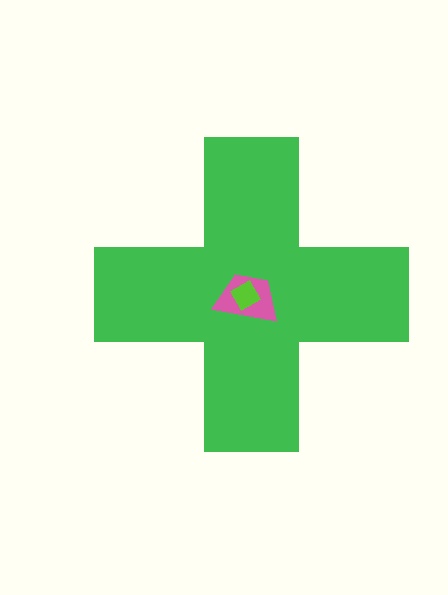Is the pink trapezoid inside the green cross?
Yes.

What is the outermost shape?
The green cross.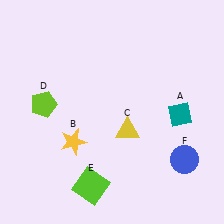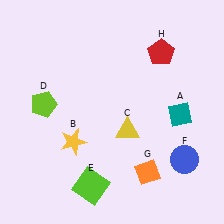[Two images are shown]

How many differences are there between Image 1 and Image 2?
There are 2 differences between the two images.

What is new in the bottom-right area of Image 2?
An orange diamond (G) was added in the bottom-right area of Image 2.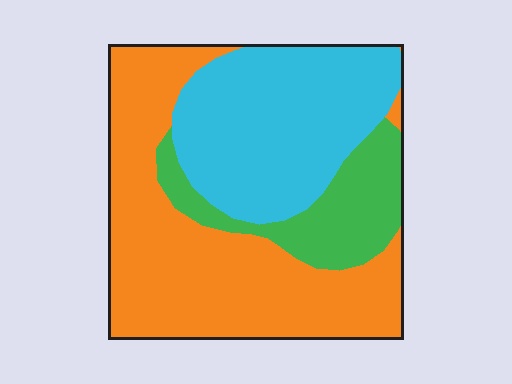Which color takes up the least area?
Green, at roughly 15%.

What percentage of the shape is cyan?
Cyan takes up about one third (1/3) of the shape.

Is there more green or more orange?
Orange.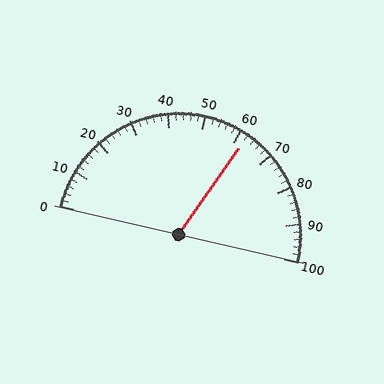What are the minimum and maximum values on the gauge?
The gauge ranges from 0 to 100.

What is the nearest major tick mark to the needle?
The nearest major tick mark is 60.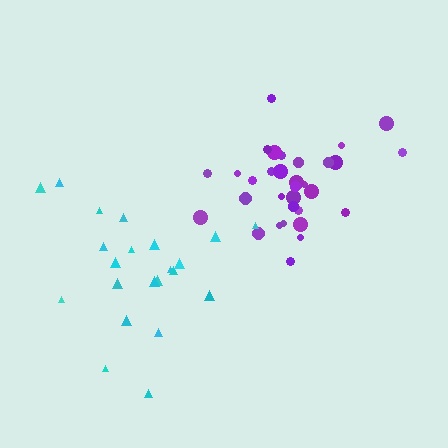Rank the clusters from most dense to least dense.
purple, cyan.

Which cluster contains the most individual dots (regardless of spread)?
Purple (32).